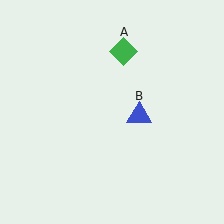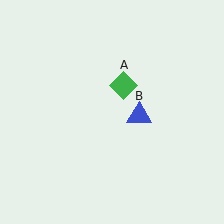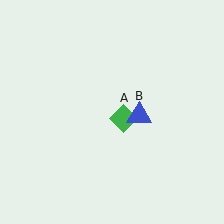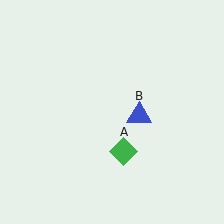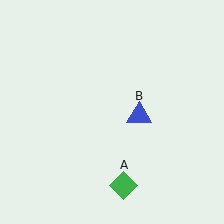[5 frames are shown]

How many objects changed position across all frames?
1 object changed position: green diamond (object A).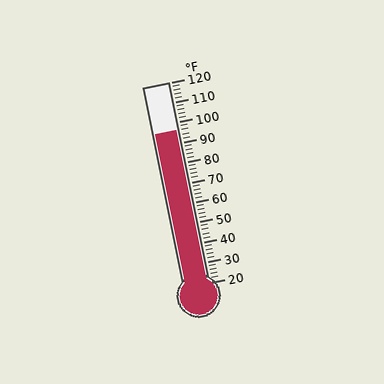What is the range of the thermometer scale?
The thermometer scale ranges from 20°F to 120°F.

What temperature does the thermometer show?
The thermometer shows approximately 96°F.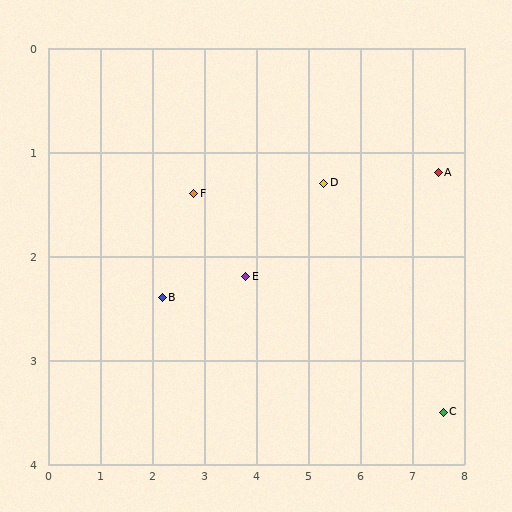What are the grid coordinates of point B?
Point B is at approximately (2.2, 2.4).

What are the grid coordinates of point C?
Point C is at approximately (7.6, 3.5).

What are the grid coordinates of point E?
Point E is at approximately (3.8, 2.2).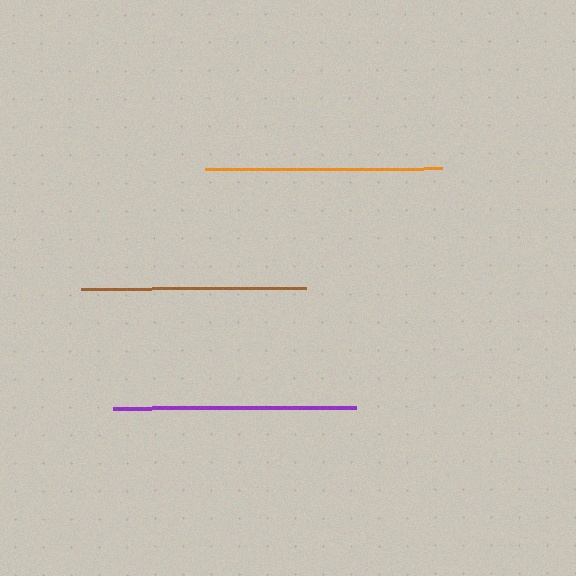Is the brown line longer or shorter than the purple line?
The purple line is longer than the brown line.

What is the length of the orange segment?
The orange segment is approximately 237 pixels long.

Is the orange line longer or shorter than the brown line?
The orange line is longer than the brown line.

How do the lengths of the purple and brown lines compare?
The purple and brown lines are approximately the same length.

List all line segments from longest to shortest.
From longest to shortest: purple, orange, brown.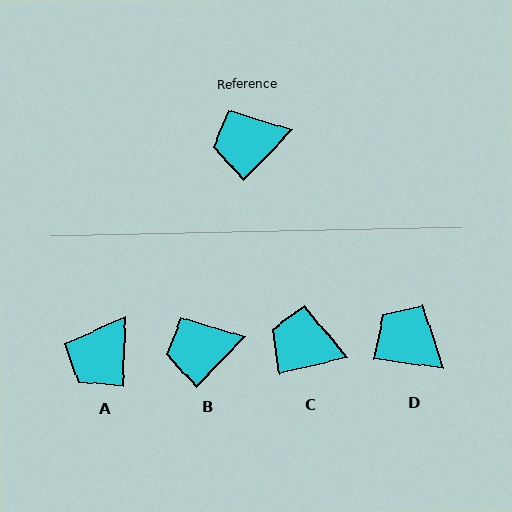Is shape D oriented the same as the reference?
No, it is off by about 54 degrees.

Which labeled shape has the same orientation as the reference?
B.